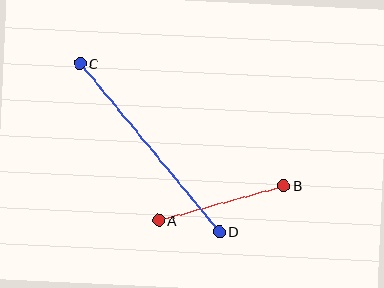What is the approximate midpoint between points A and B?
The midpoint is at approximately (221, 203) pixels.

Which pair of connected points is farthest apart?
Points C and D are farthest apart.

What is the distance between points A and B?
The distance is approximately 130 pixels.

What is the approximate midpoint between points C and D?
The midpoint is at approximately (150, 148) pixels.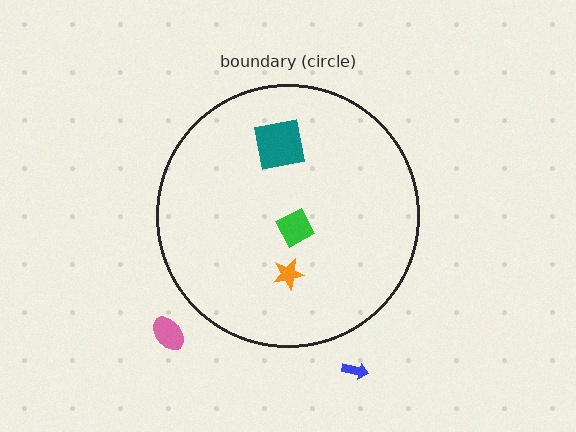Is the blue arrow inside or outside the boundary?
Outside.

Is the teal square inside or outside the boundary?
Inside.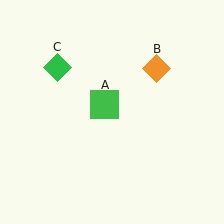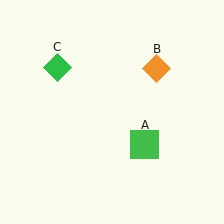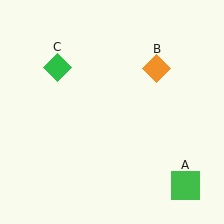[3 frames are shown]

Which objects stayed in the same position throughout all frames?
Orange diamond (object B) and green diamond (object C) remained stationary.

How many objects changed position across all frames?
1 object changed position: green square (object A).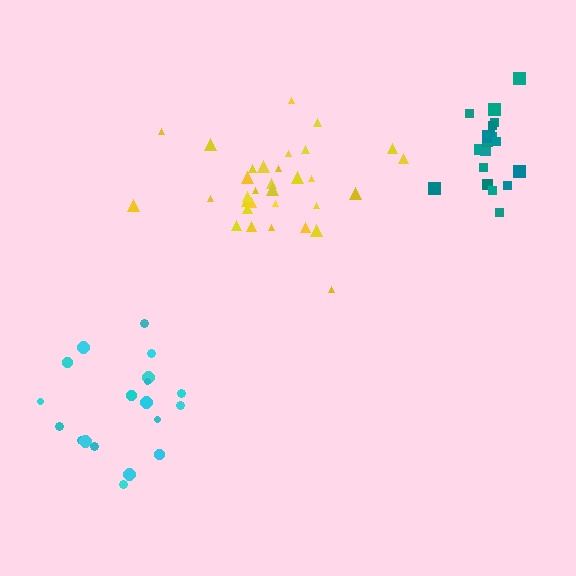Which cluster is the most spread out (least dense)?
Cyan.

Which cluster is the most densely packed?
Yellow.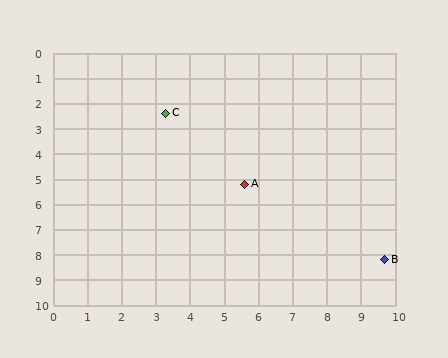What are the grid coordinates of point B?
Point B is at approximately (9.7, 8.2).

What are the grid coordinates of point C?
Point C is at approximately (3.3, 2.4).